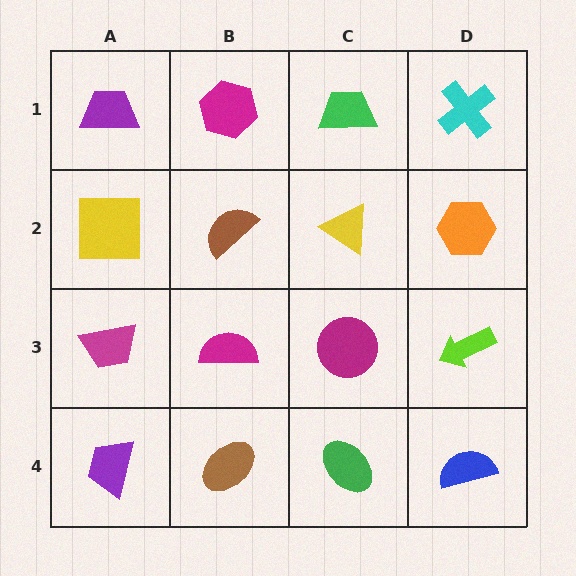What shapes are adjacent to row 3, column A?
A yellow square (row 2, column A), a purple trapezoid (row 4, column A), a magenta semicircle (row 3, column B).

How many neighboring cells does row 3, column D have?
3.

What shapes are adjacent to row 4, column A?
A magenta trapezoid (row 3, column A), a brown ellipse (row 4, column B).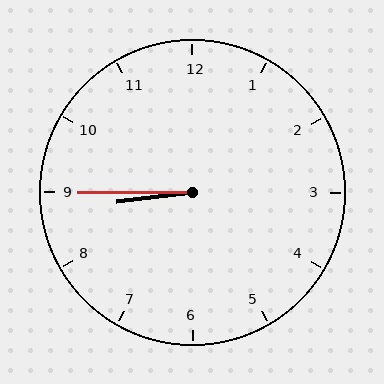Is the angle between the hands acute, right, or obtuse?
It is acute.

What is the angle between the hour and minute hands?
Approximately 8 degrees.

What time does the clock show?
8:45.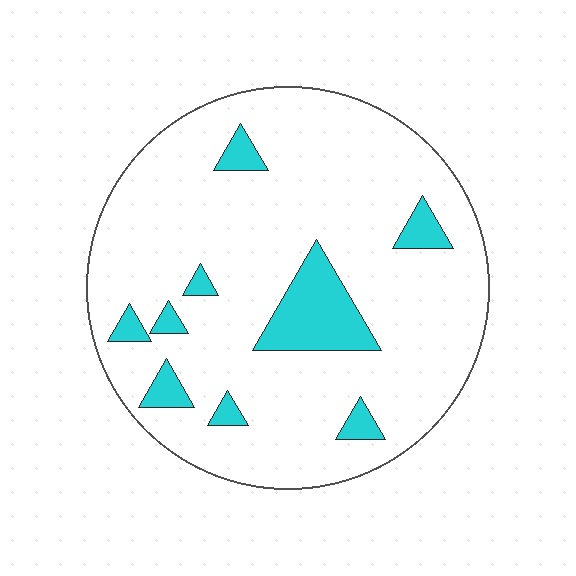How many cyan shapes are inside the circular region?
9.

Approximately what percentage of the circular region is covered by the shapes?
Approximately 10%.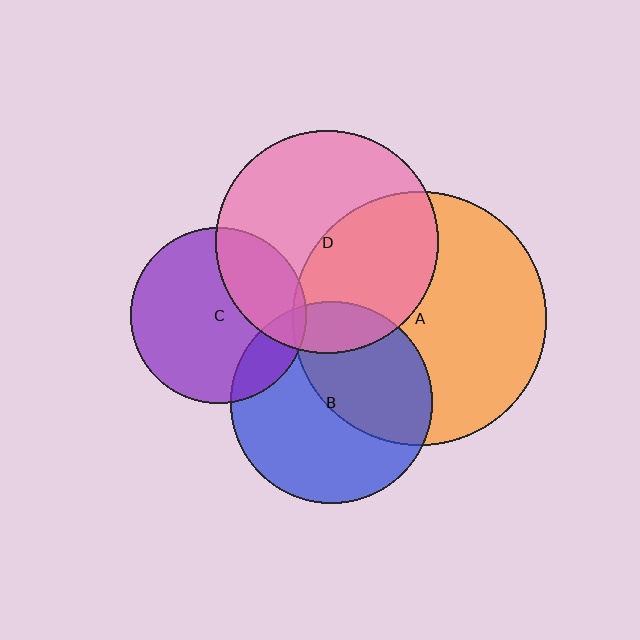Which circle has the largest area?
Circle A (orange).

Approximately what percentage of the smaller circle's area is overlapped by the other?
Approximately 15%.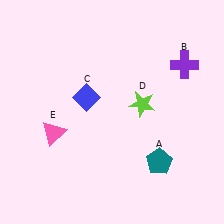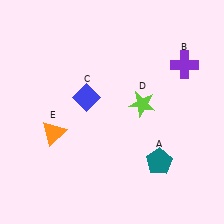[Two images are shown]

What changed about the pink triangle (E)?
In Image 1, E is pink. In Image 2, it changed to orange.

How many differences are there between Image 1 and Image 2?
There is 1 difference between the two images.